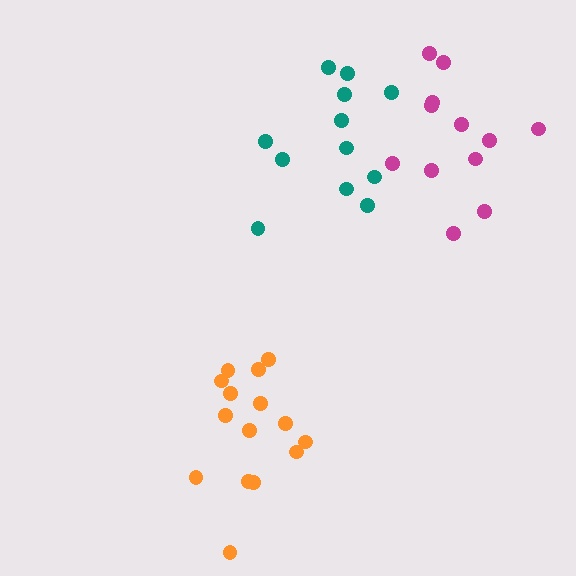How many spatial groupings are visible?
There are 3 spatial groupings.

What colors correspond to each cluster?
The clusters are colored: orange, teal, magenta.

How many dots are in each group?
Group 1: 15 dots, Group 2: 12 dots, Group 3: 12 dots (39 total).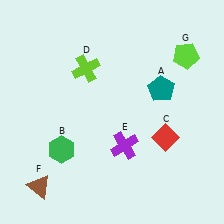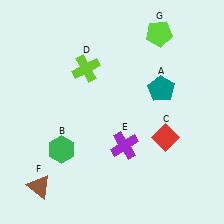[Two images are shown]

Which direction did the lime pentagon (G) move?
The lime pentagon (G) moved left.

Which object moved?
The lime pentagon (G) moved left.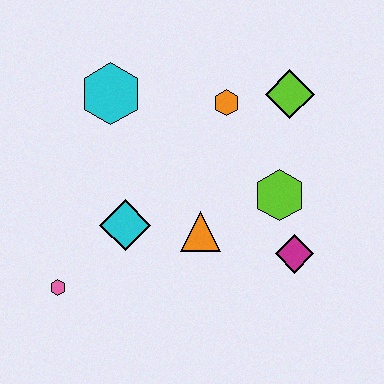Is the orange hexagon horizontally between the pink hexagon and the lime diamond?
Yes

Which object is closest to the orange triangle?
The cyan diamond is closest to the orange triangle.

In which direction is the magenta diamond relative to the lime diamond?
The magenta diamond is below the lime diamond.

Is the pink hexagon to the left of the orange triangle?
Yes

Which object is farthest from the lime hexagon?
The pink hexagon is farthest from the lime hexagon.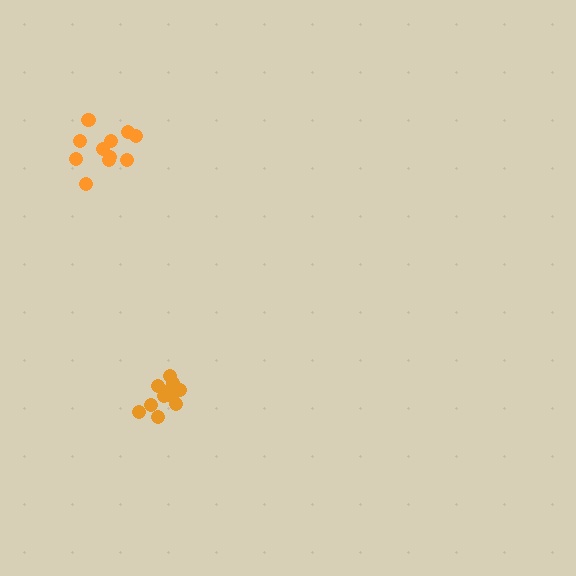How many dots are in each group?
Group 1: 11 dots, Group 2: 11 dots (22 total).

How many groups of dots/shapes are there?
There are 2 groups.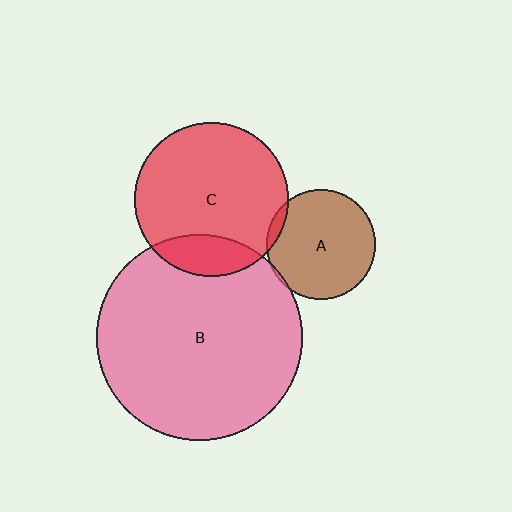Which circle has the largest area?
Circle B (pink).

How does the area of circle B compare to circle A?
Approximately 3.5 times.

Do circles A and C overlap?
Yes.